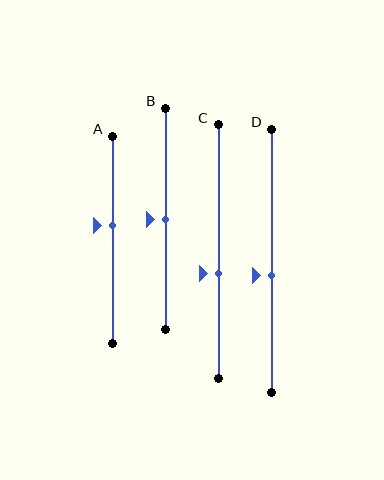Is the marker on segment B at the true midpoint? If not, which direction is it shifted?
Yes, the marker on segment B is at the true midpoint.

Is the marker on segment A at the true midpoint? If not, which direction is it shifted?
No, the marker on segment A is shifted upward by about 7% of the segment length.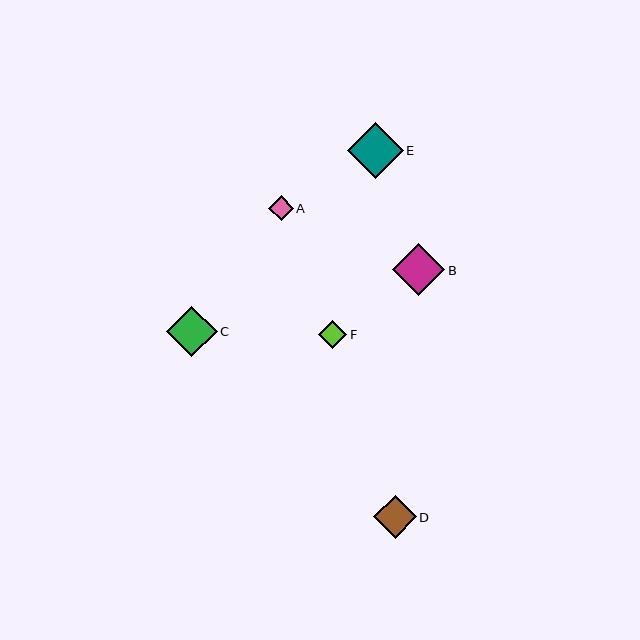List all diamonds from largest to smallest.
From largest to smallest: E, B, C, D, F, A.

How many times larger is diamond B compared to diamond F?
Diamond B is approximately 1.8 times the size of diamond F.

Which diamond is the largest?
Diamond E is the largest with a size of approximately 56 pixels.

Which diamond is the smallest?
Diamond A is the smallest with a size of approximately 24 pixels.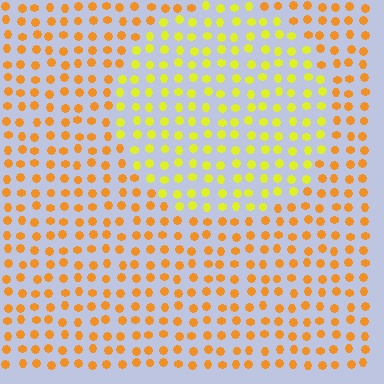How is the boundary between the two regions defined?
The boundary is defined purely by a slight shift in hue (about 34 degrees). Spacing, size, and orientation are identical on both sides.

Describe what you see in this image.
The image is filled with small orange elements in a uniform arrangement. A circle-shaped region is visible where the elements are tinted to a slightly different hue, forming a subtle color boundary.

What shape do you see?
I see a circle.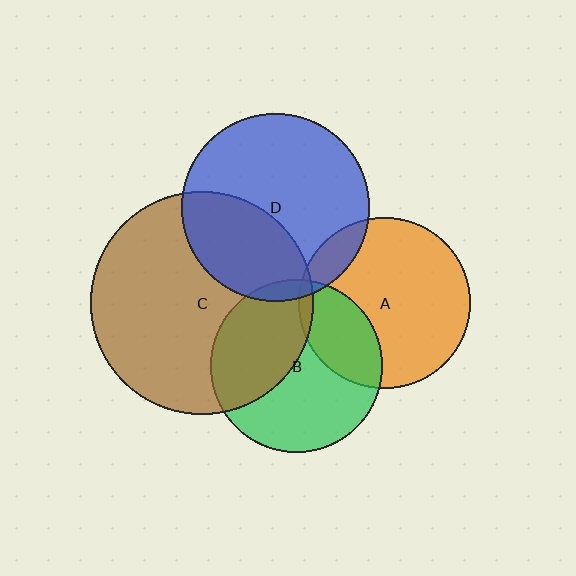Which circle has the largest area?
Circle C (brown).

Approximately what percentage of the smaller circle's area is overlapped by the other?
Approximately 5%.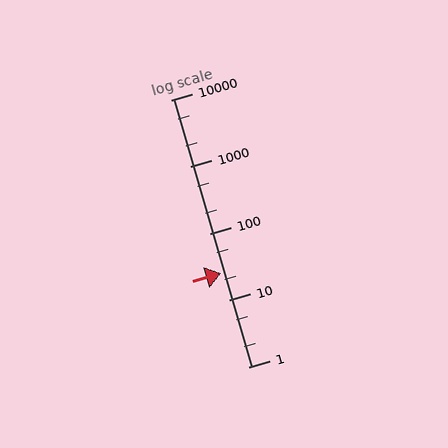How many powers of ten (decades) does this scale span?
The scale spans 4 decades, from 1 to 10000.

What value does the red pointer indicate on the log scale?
The pointer indicates approximately 25.